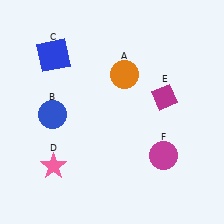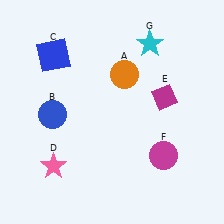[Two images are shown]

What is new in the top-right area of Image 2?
A cyan star (G) was added in the top-right area of Image 2.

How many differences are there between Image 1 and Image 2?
There is 1 difference between the two images.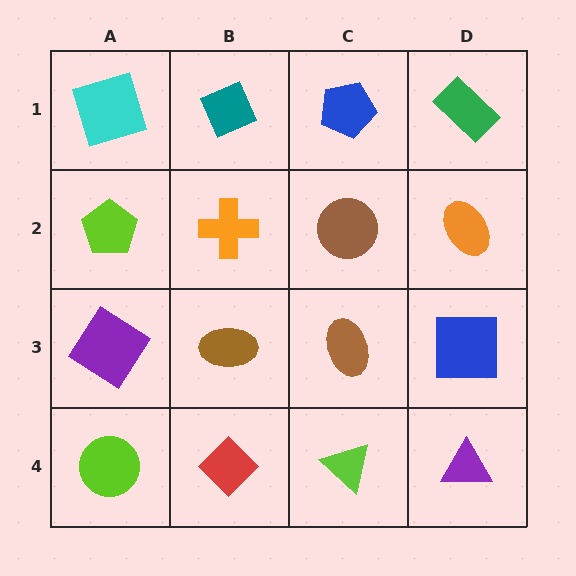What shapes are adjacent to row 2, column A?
A cyan square (row 1, column A), a purple diamond (row 3, column A), an orange cross (row 2, column B).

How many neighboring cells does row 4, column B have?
3.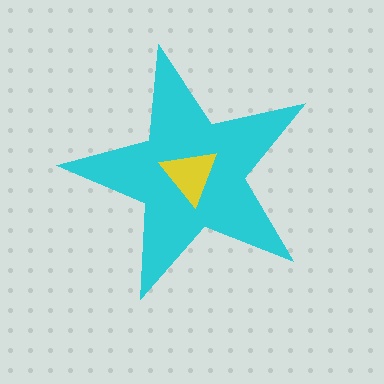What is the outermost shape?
The cyan star.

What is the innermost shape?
The yellow triangle.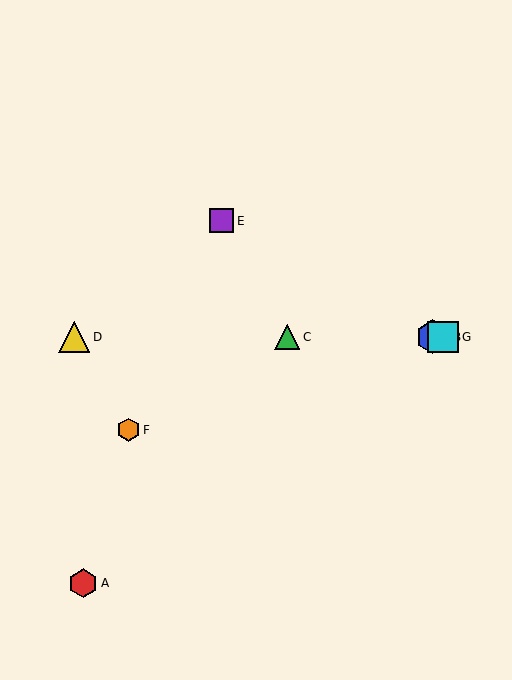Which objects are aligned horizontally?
Objects B, C, D, G are aligned horizontally.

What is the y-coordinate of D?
Object D is at y≈337.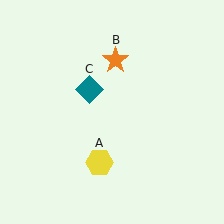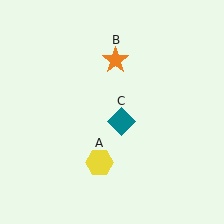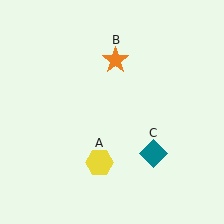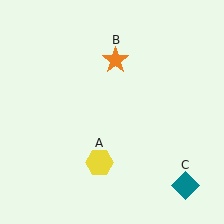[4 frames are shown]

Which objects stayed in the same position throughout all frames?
Yellow hexagon (object A) and orange star (object B) remained stationary.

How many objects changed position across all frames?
1 object changed position: teal diamond (object C).